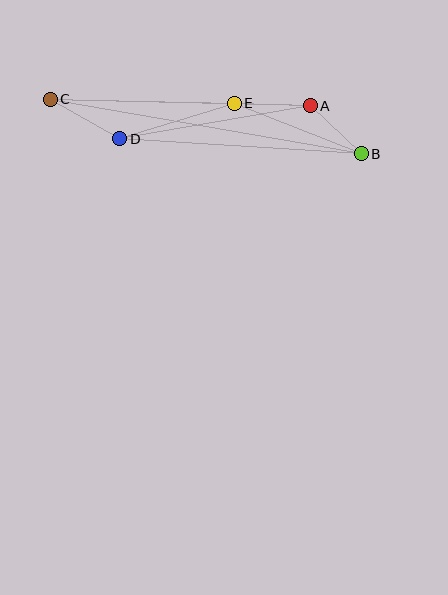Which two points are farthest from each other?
Points B and C are farthest from each other.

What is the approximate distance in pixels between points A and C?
The distance between A and C is approximately 260 pixels.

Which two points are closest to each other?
Points A and B are closest to each other.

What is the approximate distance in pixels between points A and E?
The distance between A and E is approximately 76 pixels.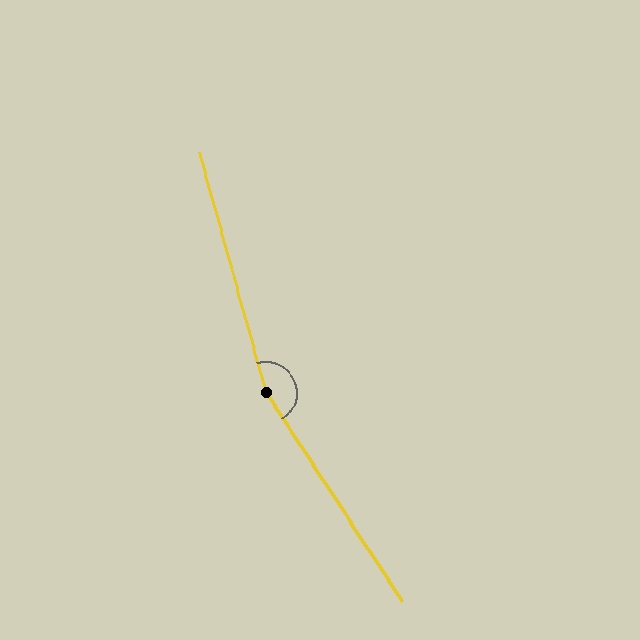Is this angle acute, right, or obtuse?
It is obtuse.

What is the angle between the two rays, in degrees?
Approximately 162 degrees.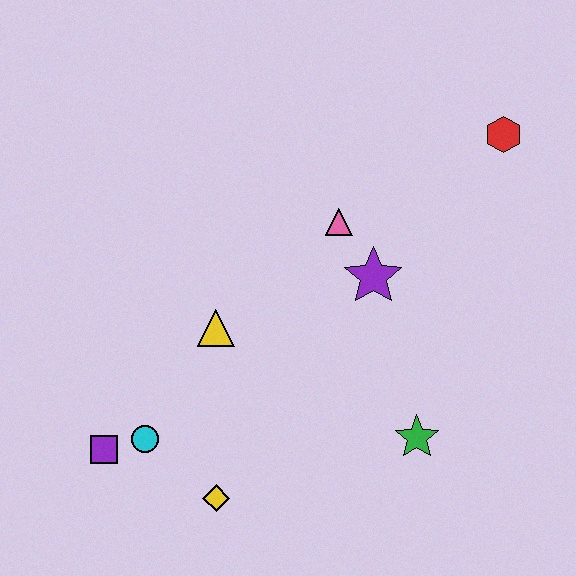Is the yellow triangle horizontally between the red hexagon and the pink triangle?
No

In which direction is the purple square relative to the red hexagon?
The purple square is to the left of the red hexagon.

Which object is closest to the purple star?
The pink triangle is closest to the purple star.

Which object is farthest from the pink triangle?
The purple square is farthest from the pink triangle.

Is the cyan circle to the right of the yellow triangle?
No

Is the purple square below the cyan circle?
Yes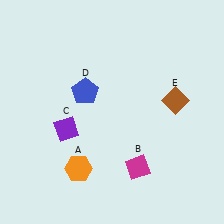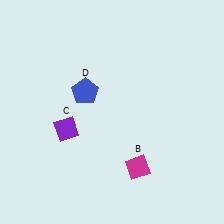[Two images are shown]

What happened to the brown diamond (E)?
The brown diamond (E) was removed in Image 2. It was in the top-right area of Image 1.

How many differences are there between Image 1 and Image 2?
There are 2 differences between the two images.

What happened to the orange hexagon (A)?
The orange hexagon (A) was removed in Image 2. It was in the bottom-left area of Image 1.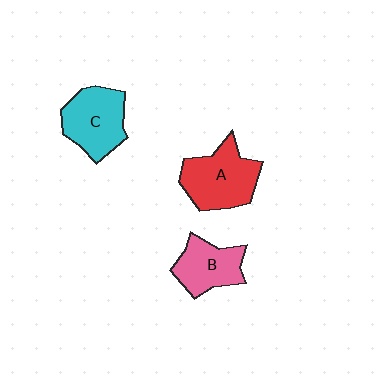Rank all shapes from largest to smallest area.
From largest to smallest: A (red), C (cyan), B (pink).